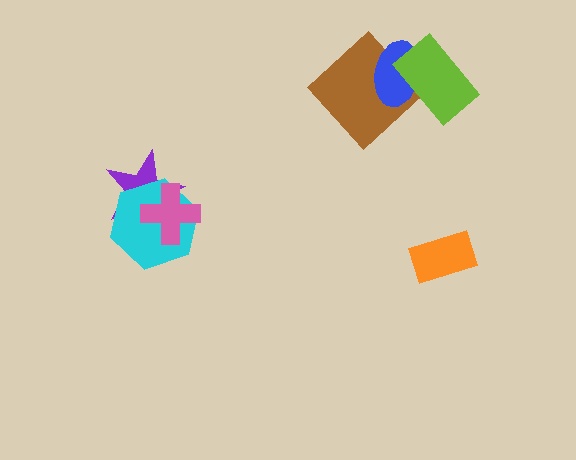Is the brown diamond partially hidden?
Yes, it is partially covered by another shape.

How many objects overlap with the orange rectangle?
0 objects overlap with the orange rectangle.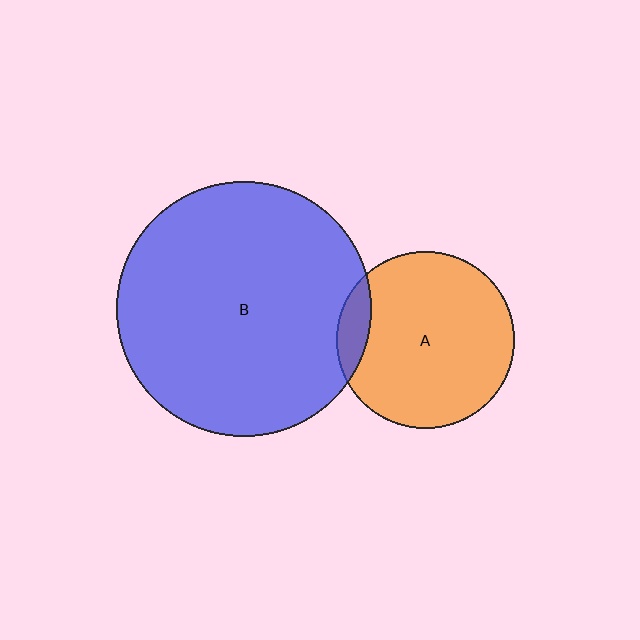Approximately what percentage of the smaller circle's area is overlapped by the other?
Approximately 10%.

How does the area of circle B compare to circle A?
Approximately 2.1 times.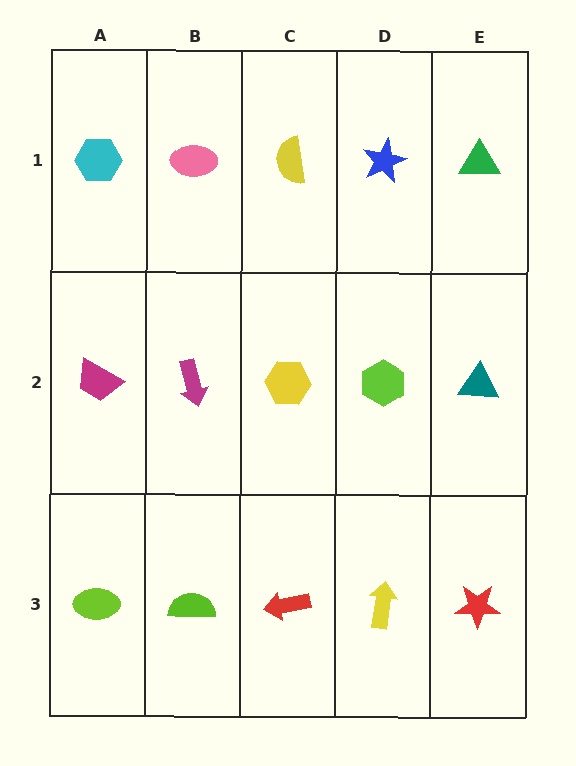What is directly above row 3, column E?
A teal triangle.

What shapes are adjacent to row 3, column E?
A teal triangle (row 2, column E), a yellow arrow (row 3, column D).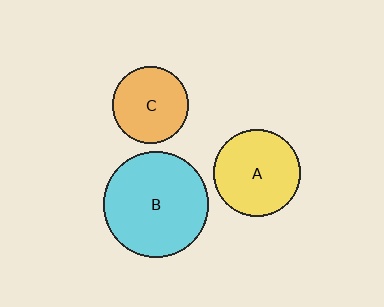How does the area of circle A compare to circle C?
Approximately 1.3 times.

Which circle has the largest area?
Circle B (cyan).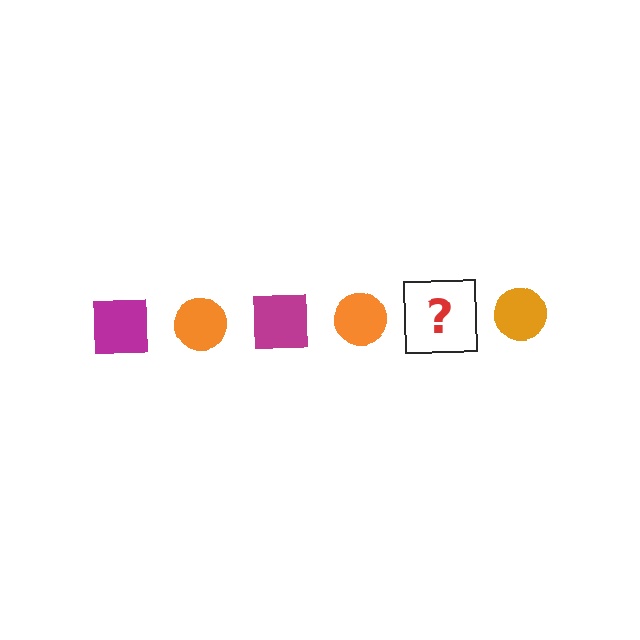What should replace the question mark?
The question mark should be replaced with a magenta square.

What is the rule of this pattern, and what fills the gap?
The rule is that the pattern alternates between magenta square and orange circle. The gap should be filled with a magenta square.